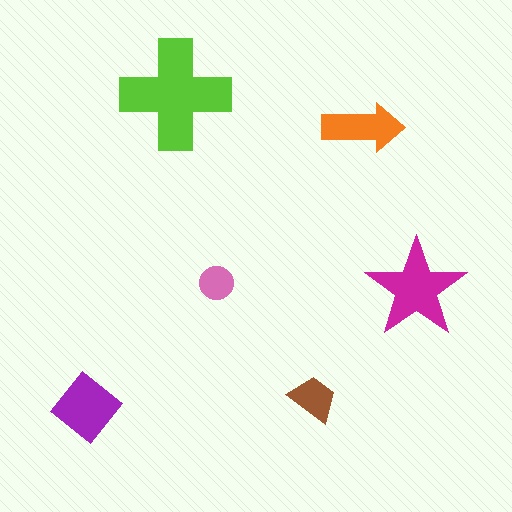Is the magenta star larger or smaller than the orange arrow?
Larger.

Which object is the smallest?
The pink circle.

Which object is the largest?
The lime cross.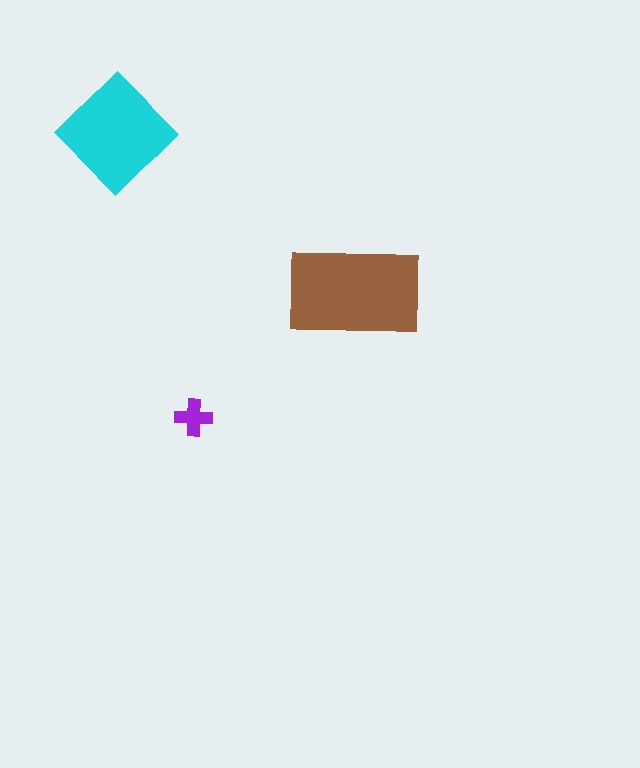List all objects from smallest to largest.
The purple cross, the cyan diamond, the brown rectangle.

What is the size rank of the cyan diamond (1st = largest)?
2nd.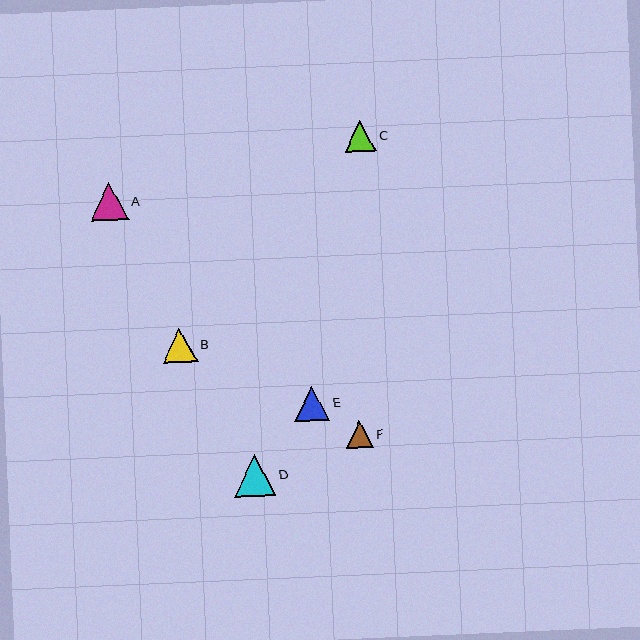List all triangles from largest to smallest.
From largest to smallest: D, A, B, E, C, F.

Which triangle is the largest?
Triangle D is the largest with a size of approximately 41 pixels.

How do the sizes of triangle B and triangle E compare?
Triangle B and triangle E are approximately the same size.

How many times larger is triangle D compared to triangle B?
Triangle D is approximately 1.2 times the size of triangle B.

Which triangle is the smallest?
Triangle F is the smallest with a size of approximately 27 pixels.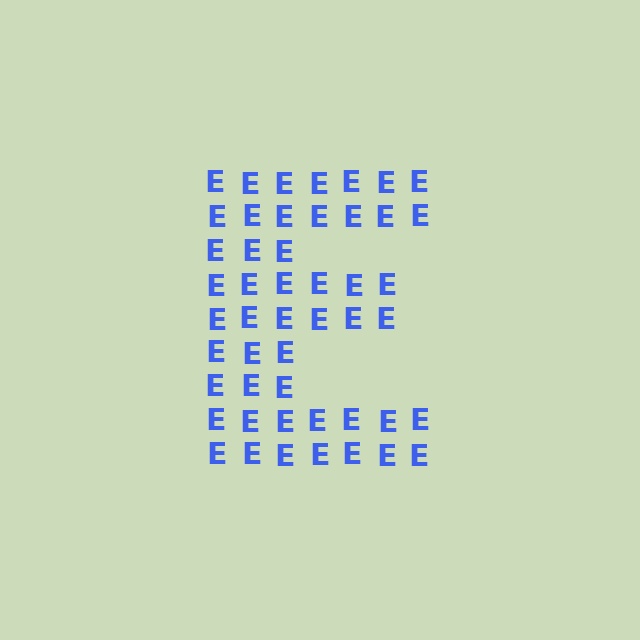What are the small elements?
The small elements are letter E's.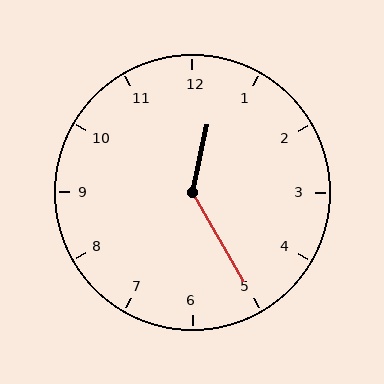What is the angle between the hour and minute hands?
Approximately 138 degrees.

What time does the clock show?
12:25.